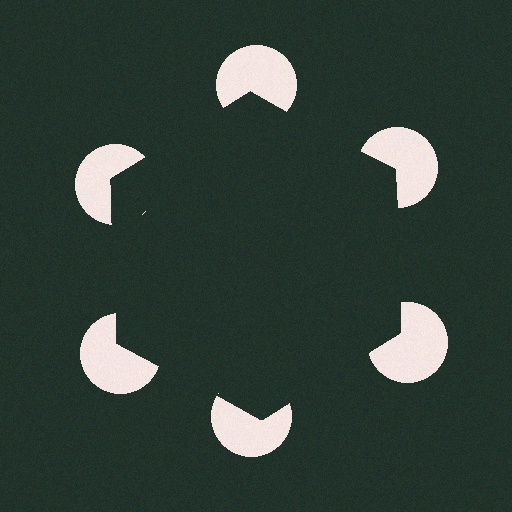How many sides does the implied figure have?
6 sides.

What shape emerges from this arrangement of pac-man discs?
An illusory hexagon — its edges are inferred from the aligned wedge cuts in the pac-man discs, not physically drawn.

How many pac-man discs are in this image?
There are 6 — one at each vertex of the illusory hexagon.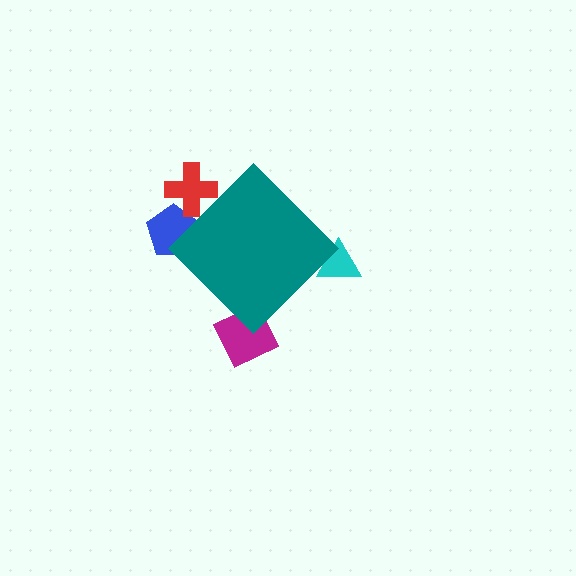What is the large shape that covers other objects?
A teal diamond.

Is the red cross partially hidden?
Yes, the red cross is partially hidden behind the teal diamond.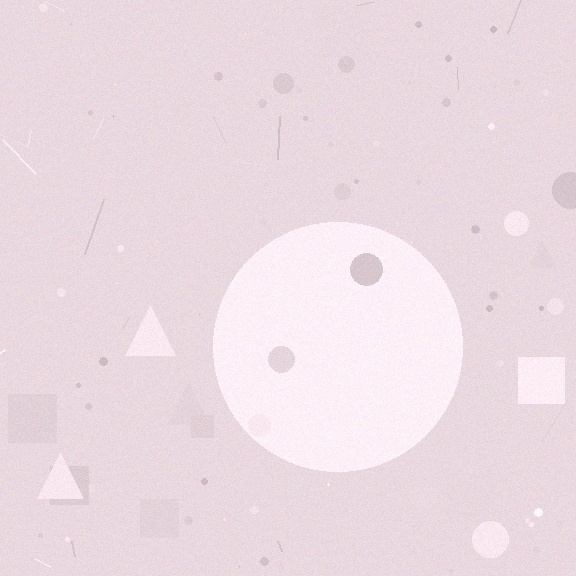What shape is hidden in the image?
A circle is hidden in the image.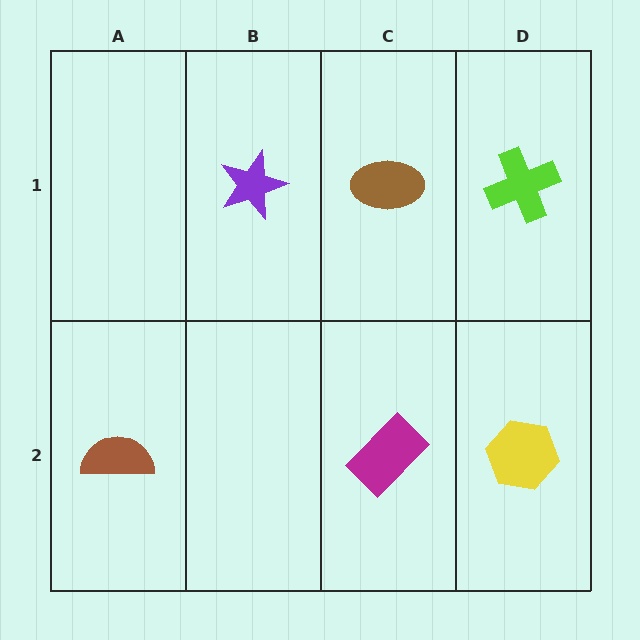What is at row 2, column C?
A magenta rectangle.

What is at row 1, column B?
A purple star.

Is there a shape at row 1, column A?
No, that cell is empty.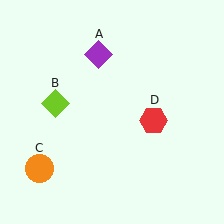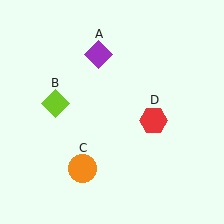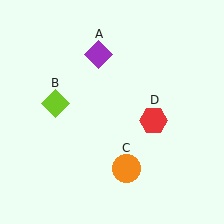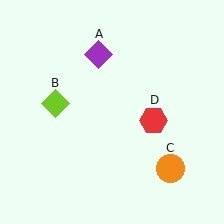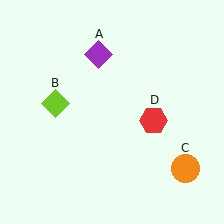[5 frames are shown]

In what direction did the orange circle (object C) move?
The orange circle (object C) moved right.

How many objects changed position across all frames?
1 object changed position: orange circle (object C).